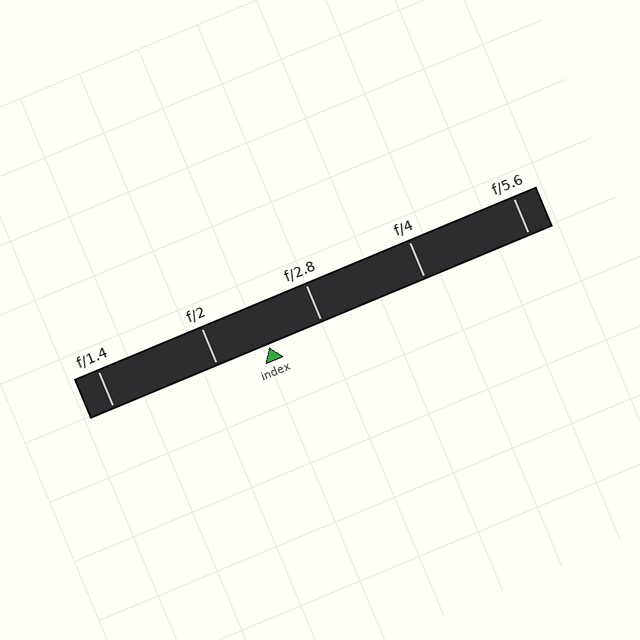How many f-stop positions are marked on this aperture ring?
There are 5 f-stop positions marked.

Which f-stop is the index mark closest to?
The index mark is closest to f/2.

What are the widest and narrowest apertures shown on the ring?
The widest aperture shown is f/1.4 and the narrowest is f/5.6.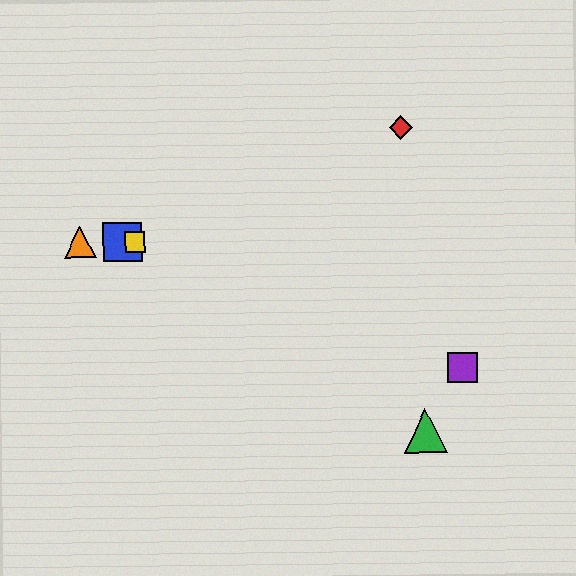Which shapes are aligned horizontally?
The blue square, the yellow square, the orange triangle are aligned horizontally.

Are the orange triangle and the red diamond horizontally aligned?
No, the orange triangle is at y≈242 and the red diamond is at y≈127.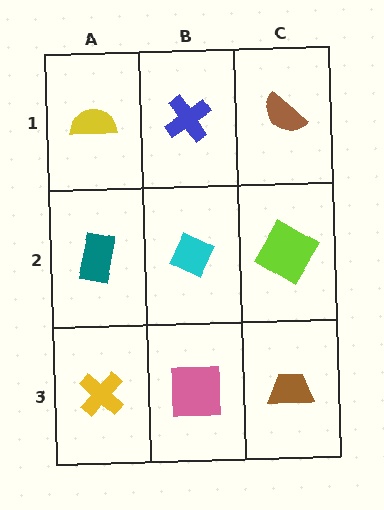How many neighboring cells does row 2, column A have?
3.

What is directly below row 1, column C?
A lime diamond.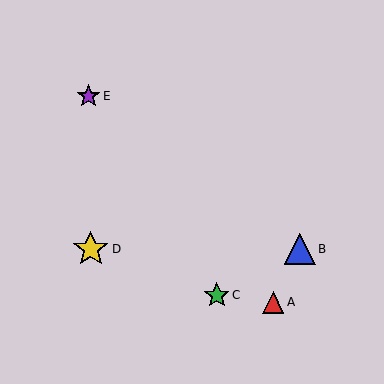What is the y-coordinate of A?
Object A is at y≈302.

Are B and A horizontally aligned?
No, B is at y≈249 and A is at y≈302.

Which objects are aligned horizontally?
Objects B, D are aligned horizontally.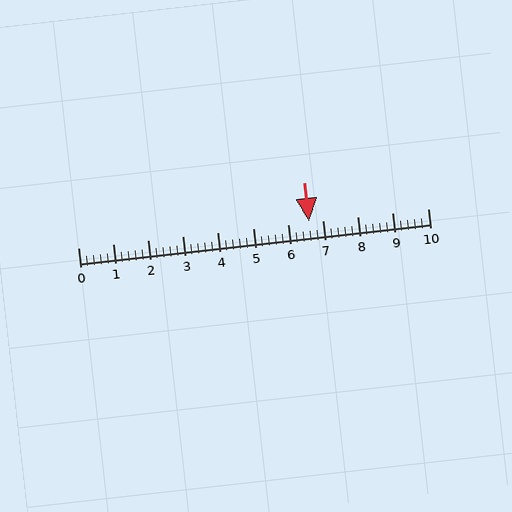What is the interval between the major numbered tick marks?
The major tick marks are spaced 1 units apart.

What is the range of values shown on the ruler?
The ruler shows values from 0 to 10.